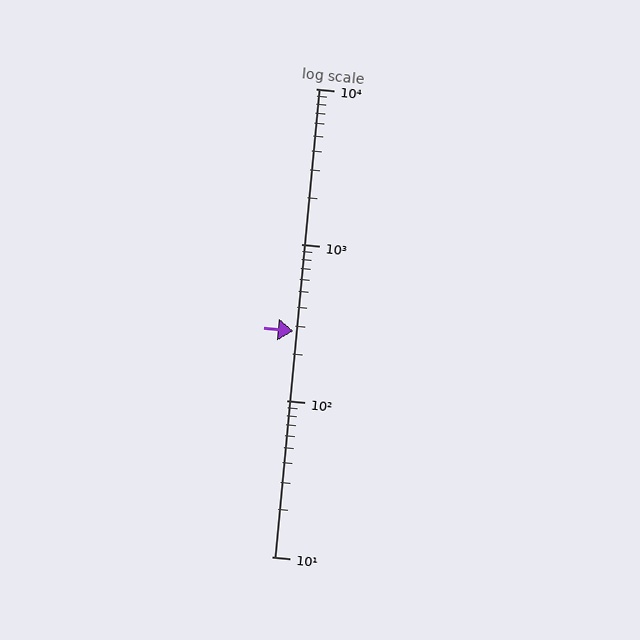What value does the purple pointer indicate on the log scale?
The pointer indicates approximately 280.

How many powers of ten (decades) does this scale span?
The scale spans 3 decades, from 10 to 10000.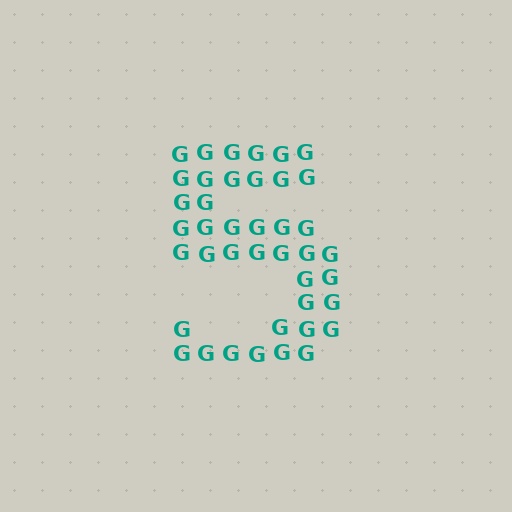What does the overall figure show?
The overall figure shows the digit 5.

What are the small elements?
The small elements are letter G's.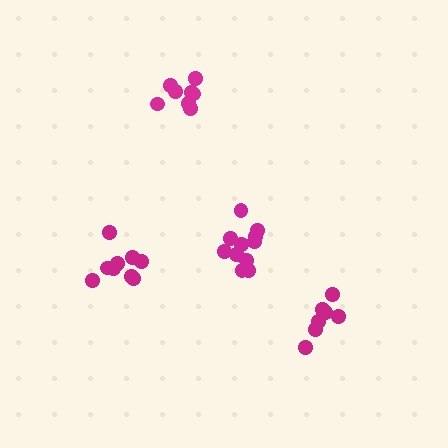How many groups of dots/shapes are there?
There are 4 groups.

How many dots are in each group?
Group 1: 7 dots, Group 2: 9 dots, Group 3: 8 dots, Group 4: 11 dots (35 total).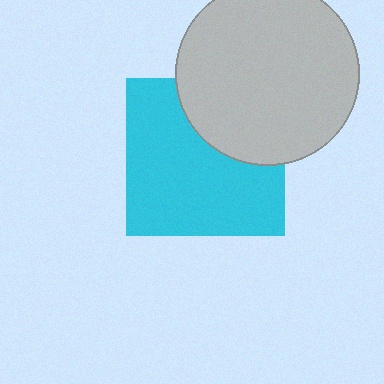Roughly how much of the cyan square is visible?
Most of it is visible (roughly 69%).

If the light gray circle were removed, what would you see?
You would see the complete cyan square.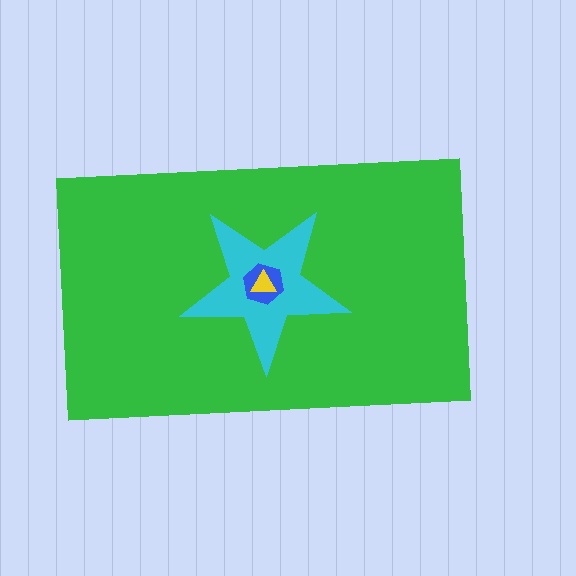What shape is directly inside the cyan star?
The blue hexagon.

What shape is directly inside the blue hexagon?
The yellow triangle.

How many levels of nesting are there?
4.